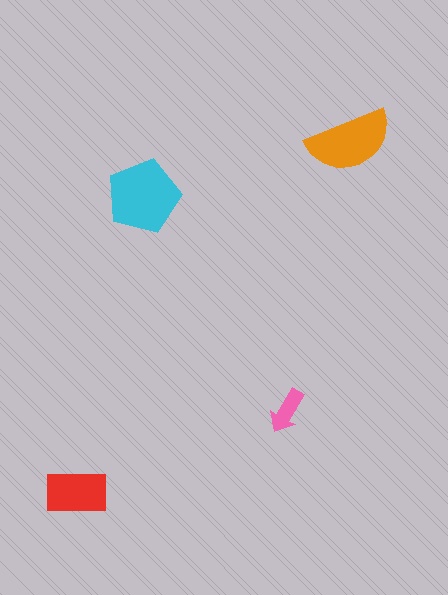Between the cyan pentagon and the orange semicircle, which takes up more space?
The cyan pentagon.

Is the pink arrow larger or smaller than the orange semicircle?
Smaller.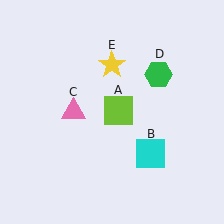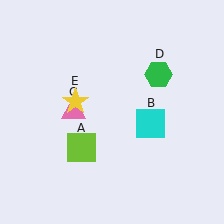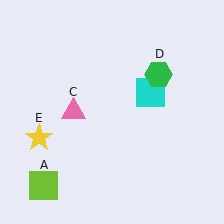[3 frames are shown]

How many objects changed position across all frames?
3 objects changed position: lime square (object A), cyan square (object B), yellow star (object E).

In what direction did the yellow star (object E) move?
The yellow star (object E) moved down and to the left.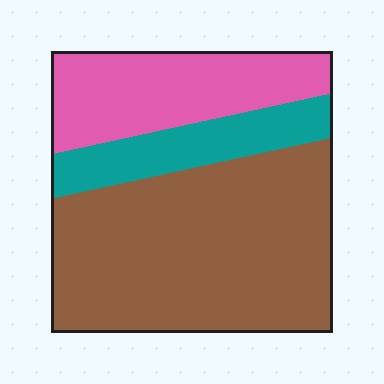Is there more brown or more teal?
Brown.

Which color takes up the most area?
Brown, at roughly 60%.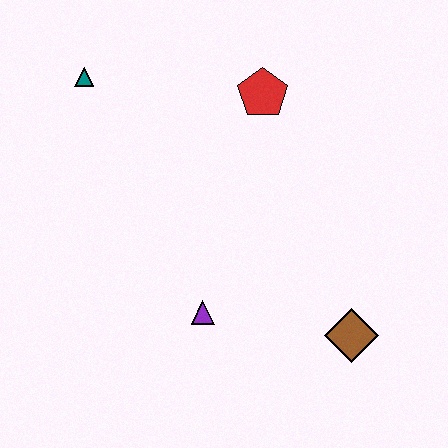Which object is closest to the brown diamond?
The purple triangle is closest to the brown diamond.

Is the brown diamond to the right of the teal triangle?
Yes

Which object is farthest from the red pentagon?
The brown diamond is farthest from the red pentagon.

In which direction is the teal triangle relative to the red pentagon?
The teal triangle is to the left of the red pentagon.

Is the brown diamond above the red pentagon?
No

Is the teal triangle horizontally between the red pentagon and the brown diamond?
No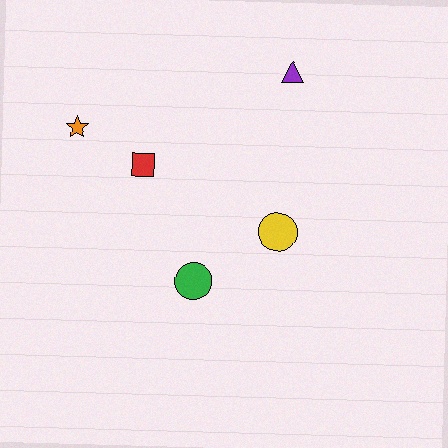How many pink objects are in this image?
There are no pink objects.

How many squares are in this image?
There is 1 square.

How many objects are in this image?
There are 5 objects.